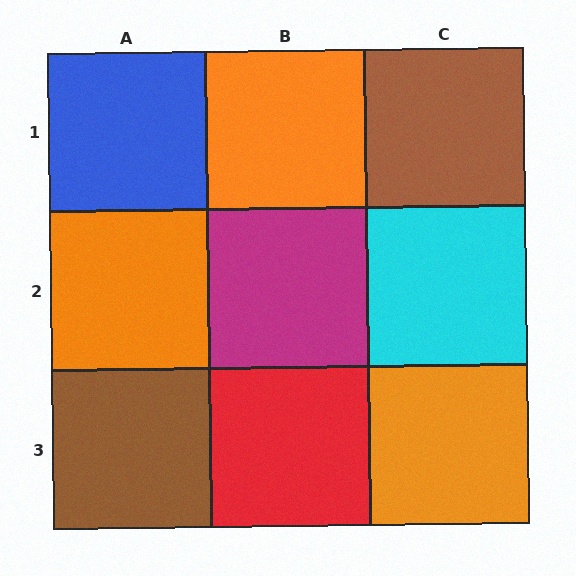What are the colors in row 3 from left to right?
Brown, red, orange.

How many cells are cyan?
1 cell is cyan.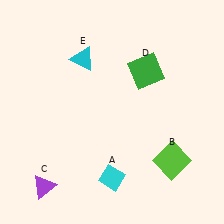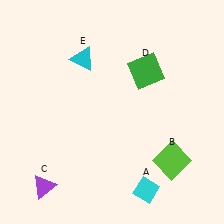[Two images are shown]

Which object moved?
The cyan diamond (A) moved right.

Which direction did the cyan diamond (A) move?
The cyan diamond (A) moved right.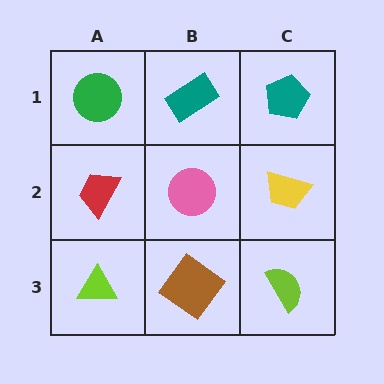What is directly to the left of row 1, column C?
A teal rectangle.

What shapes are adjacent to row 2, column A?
A green circle (row 1, column A), a lime triangle (row 3, column A), a pink circle (row 2, column B).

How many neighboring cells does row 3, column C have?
2.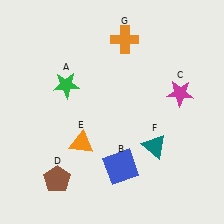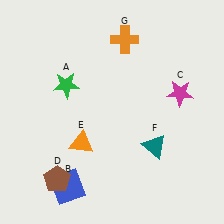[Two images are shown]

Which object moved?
The blue square (B) moved left.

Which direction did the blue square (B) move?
The blue square (B) moved left.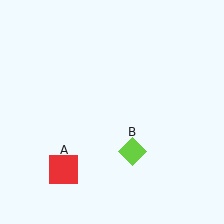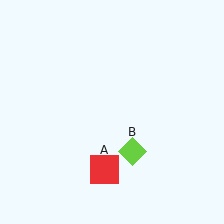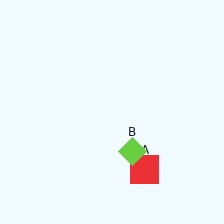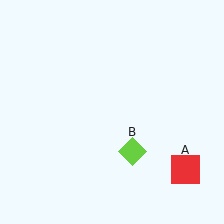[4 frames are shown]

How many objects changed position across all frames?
1 object changed position: red square (object A).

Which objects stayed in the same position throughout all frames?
Lime diamond (object B) remained stationary.